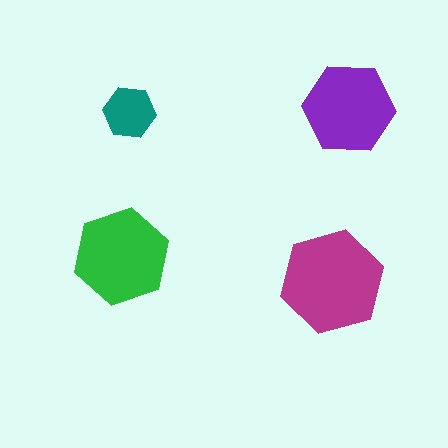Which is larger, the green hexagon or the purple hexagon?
The green one.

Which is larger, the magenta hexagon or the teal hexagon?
The magenta one.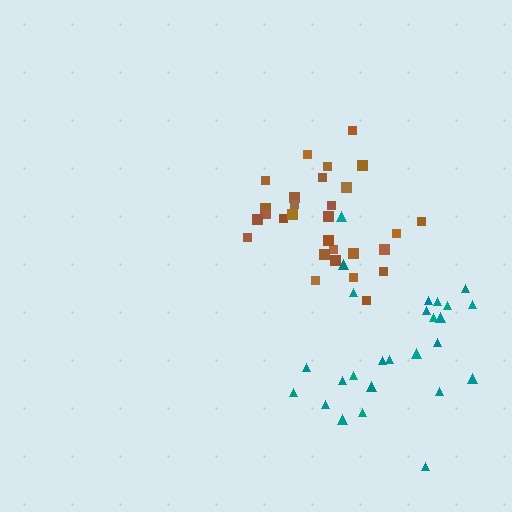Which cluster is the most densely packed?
Brown.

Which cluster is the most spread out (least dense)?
Teal.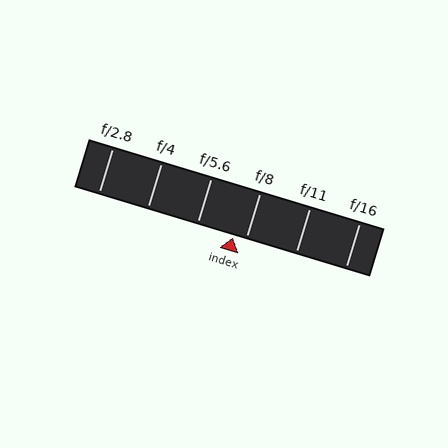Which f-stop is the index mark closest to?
The index mark is closest to f/8.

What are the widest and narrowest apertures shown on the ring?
The widest aperture shown is f/2.8 and the narrowest is f/16.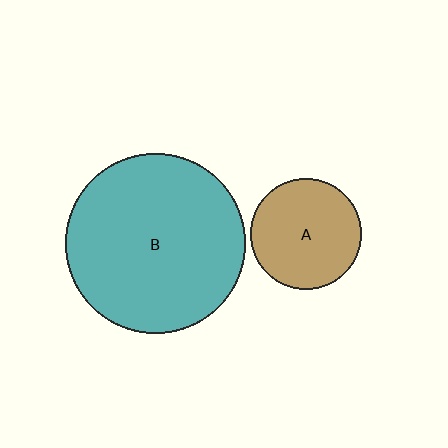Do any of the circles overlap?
No, none of the circles overlap.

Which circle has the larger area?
Circle B (teal).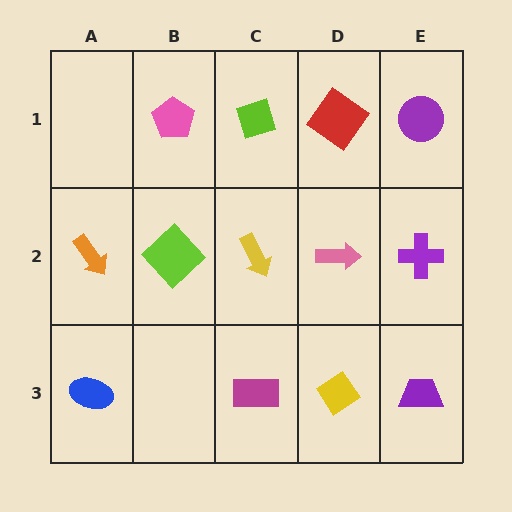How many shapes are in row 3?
4 shapes.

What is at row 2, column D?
A pink arrow.